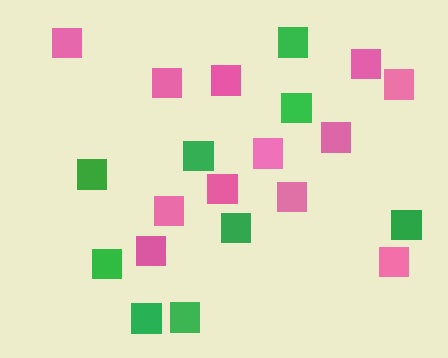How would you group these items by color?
There are 2 groups: one group of pink squares (12) and one group of green squares (9).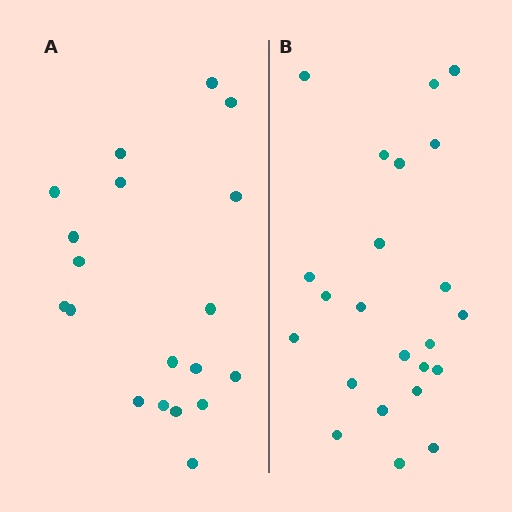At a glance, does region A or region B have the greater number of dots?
Region B (the right region) has more dots.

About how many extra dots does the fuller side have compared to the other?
Region B has about 4 more dots than region A.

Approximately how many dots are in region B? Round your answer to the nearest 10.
About 20 dots. (The exact count is 23, which rounds to 20.)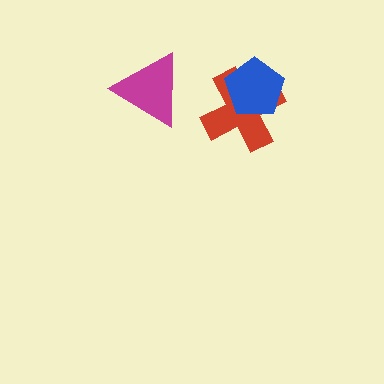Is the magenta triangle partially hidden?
No, no other shape covers it.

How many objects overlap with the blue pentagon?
1 object overlaps with the blue pentagon.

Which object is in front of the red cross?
The blue pentagon is in front of the red cross.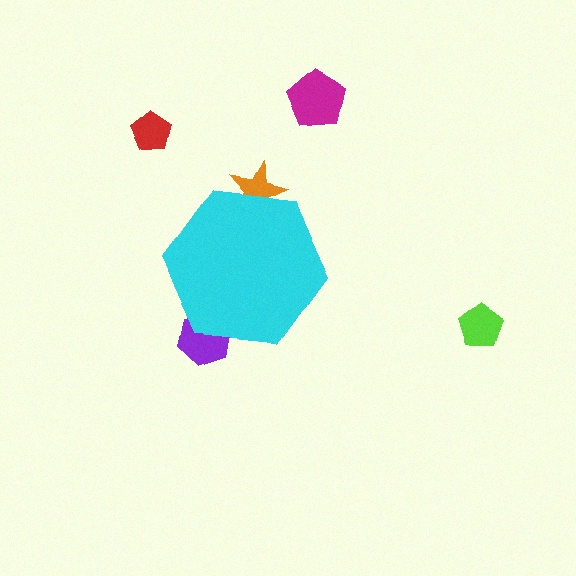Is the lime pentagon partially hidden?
No, the lime pentagon is fully visible.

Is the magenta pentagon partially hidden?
No, the magenta pentagon is fully visible.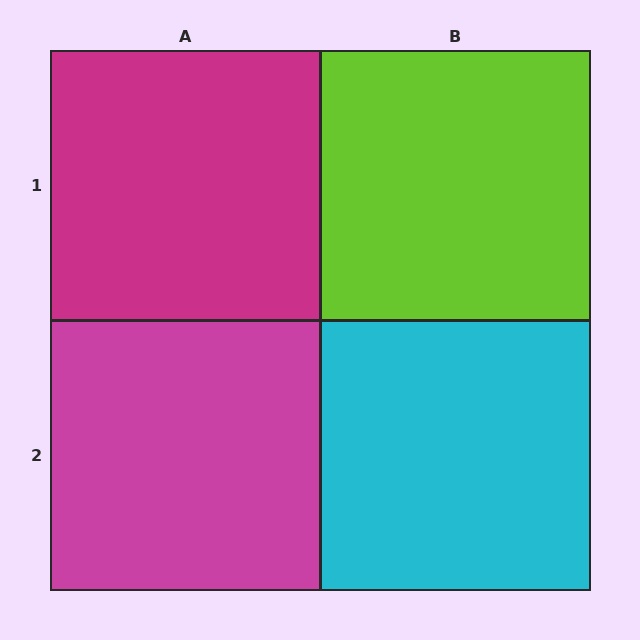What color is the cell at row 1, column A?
Magenta.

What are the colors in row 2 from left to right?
Magenta, cyan.